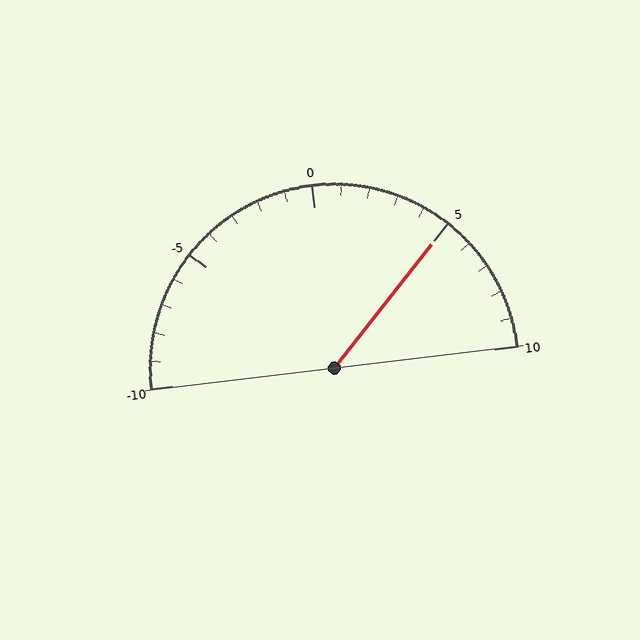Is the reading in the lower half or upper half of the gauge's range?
The reading is in the upper half of the range (-10 to 10).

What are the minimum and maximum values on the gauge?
The gauge ranges from -10 to 10.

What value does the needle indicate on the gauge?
The needle indicates approximately 5.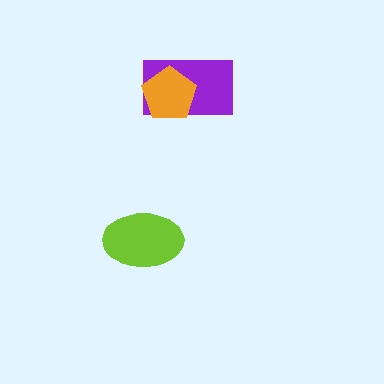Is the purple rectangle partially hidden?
Yes, it is partially covered by another shape.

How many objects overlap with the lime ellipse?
0 objects overlap with the lime ellipse.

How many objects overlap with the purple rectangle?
1 object overlaps with the purple rectangle.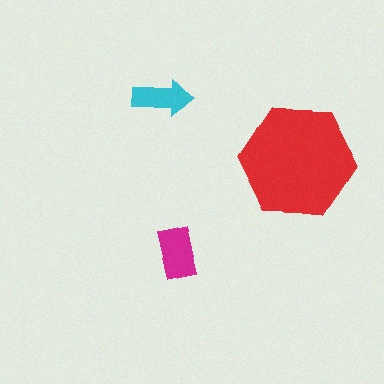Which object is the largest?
The red hexagon.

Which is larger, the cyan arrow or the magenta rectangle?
The magenta rectangle.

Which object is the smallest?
The cyan arrow.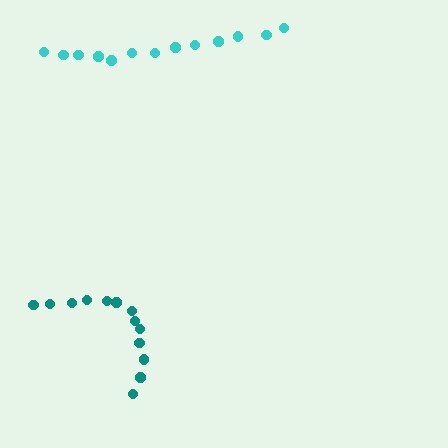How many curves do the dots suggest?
There are 2 distinct paths.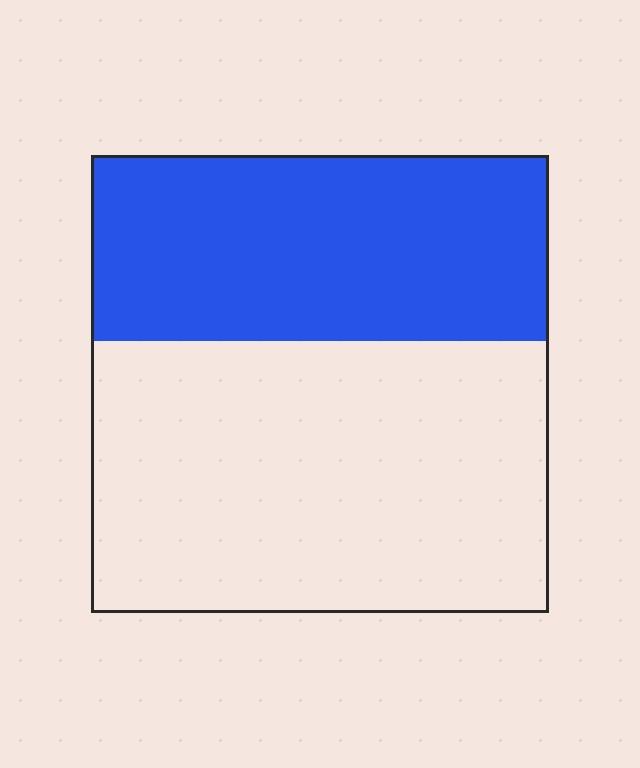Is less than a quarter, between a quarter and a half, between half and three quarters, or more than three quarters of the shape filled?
Between a quarter and a half.